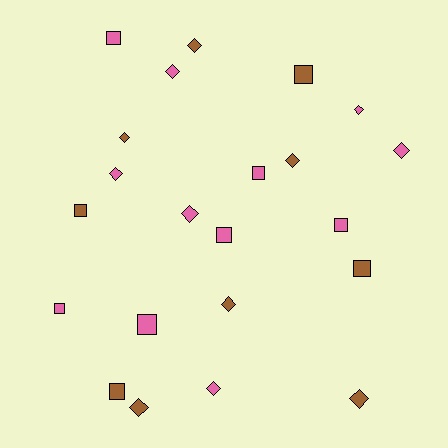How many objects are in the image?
There are 22 objects.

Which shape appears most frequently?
Diamond, with 12 objects.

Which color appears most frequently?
Pink, with 12 objects.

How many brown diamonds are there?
There are 6 brown diamonds.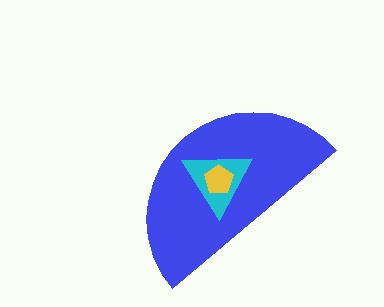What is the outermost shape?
The blue semicircle.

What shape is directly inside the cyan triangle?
The yellow pentagon.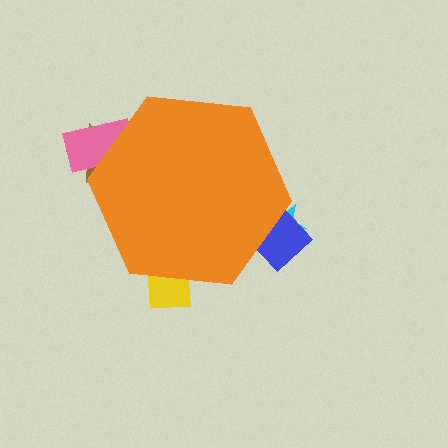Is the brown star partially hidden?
Yes, the brown star is partially hidden behind the orange hexagon.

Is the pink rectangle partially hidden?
Yes, the pink rectangle is partially hidden behind the orange hexagon.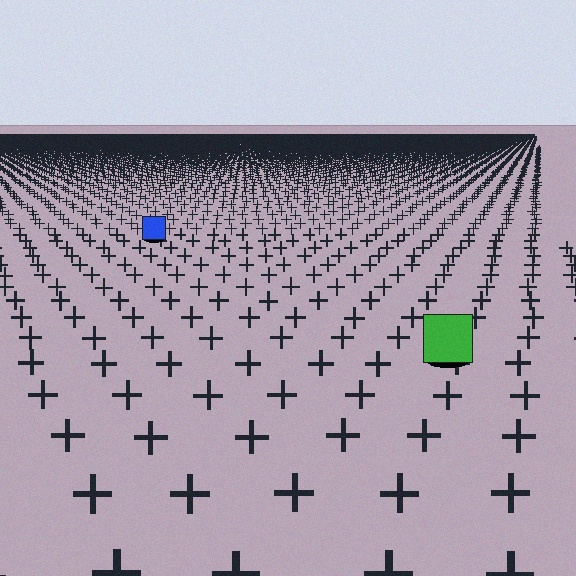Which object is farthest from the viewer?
The blue square is farthest from the viewer. It appears smaller and the ground texture around it is denser.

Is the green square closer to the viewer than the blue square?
Yes. The green square is closer — you can tell from the texture gradient: the ground texture is coarser near it.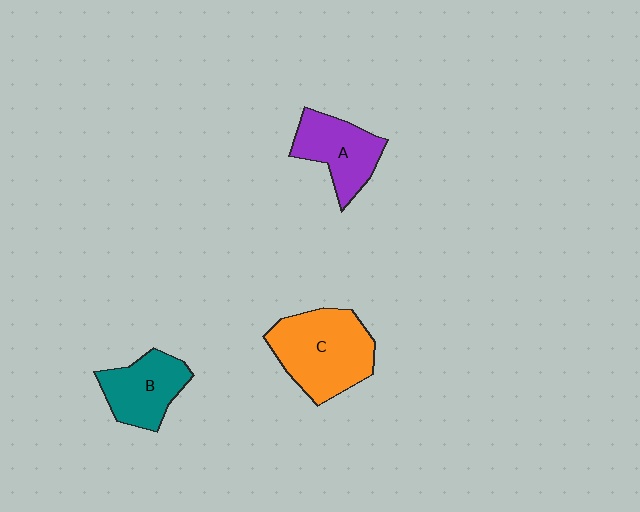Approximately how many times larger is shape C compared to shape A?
Approximately 1.5 times.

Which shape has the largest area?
Shape C (orange).